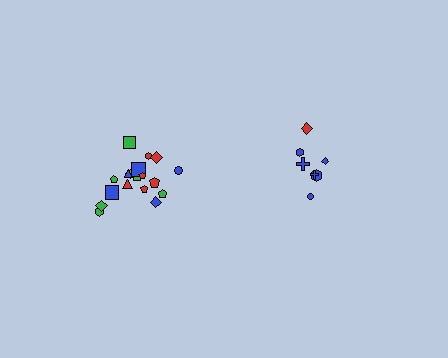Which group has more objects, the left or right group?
The left group.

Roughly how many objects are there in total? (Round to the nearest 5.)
Roughly 25 objects in total.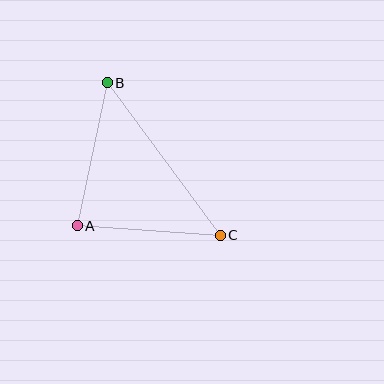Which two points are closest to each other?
Points A and C are closest to each other.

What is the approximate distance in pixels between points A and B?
The distance between A and B is approximately 146 pixels.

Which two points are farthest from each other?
Points B and C are farthest from each other.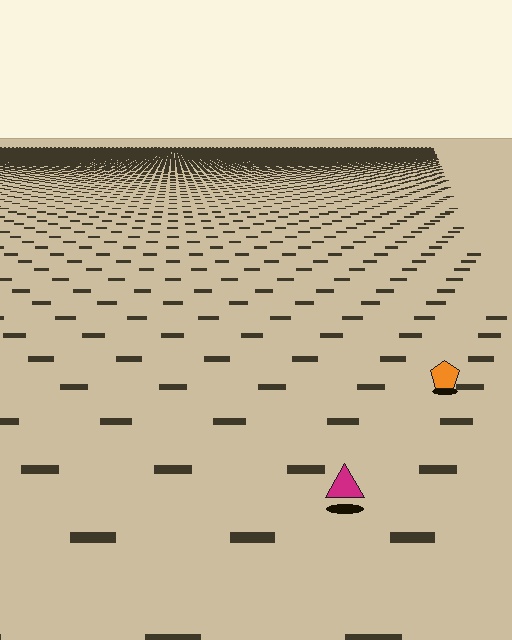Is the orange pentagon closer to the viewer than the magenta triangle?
No. The magenta triangle is closer — you can tell from the texture gradient: the ground texture is coarser near it.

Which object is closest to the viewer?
The magenta triangle is closest. The texture marks near it are larger and more spread out.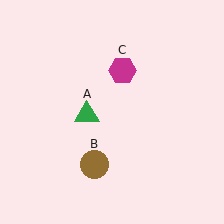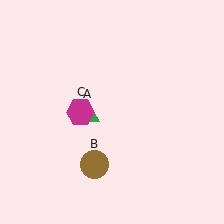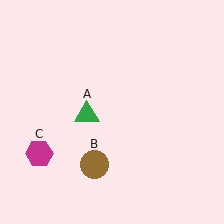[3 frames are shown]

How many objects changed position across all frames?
1 object changed position: magenta hexagon (object C).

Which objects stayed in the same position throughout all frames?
Green triangle (object A) and brown circle (object B) remained stationary.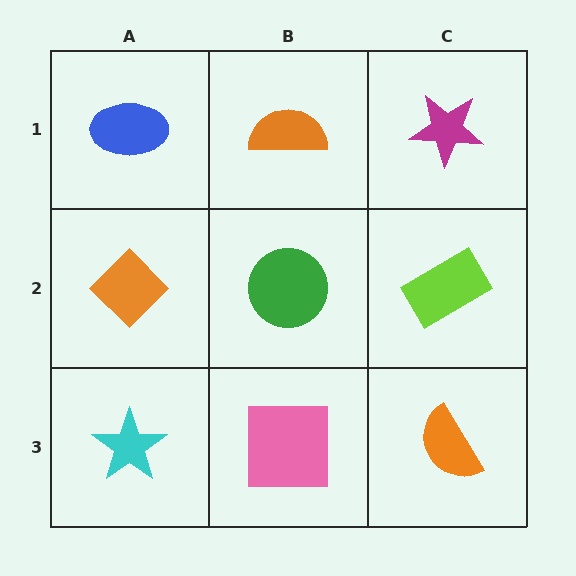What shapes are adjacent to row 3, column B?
A green circle (row 2, column B), a cyan star (row 3, column A), an orange semicircle (row 3, column C).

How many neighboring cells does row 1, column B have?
3.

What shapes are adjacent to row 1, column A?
An orange diamond (row 2, column A), an orange semicircle (row 1, column B).